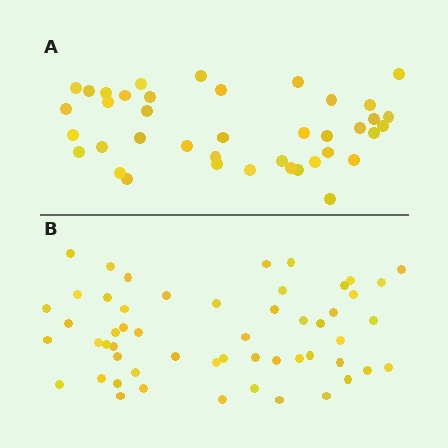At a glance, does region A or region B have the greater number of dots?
Region B (the bottom region) has more dots.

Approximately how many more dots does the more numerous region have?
Region B has approximately 15 more dots than region A.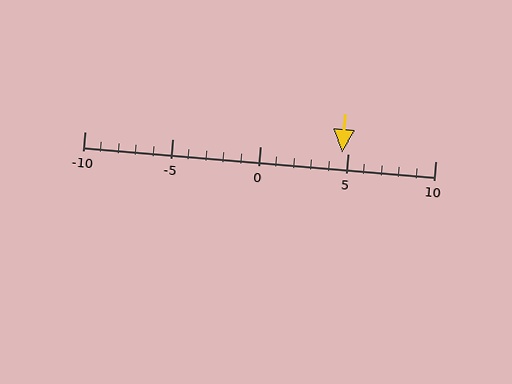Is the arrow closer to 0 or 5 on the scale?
The arrow is closer to 5.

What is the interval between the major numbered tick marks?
The major tick marks are spaced 5 units apart.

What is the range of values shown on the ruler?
The ruler shows values from -10 to 10.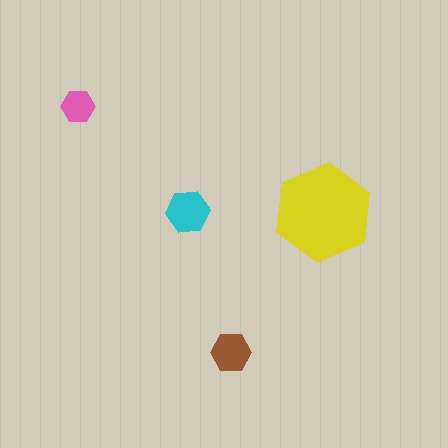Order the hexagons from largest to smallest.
the yellow one, the cyan one, the brown one, the pink one.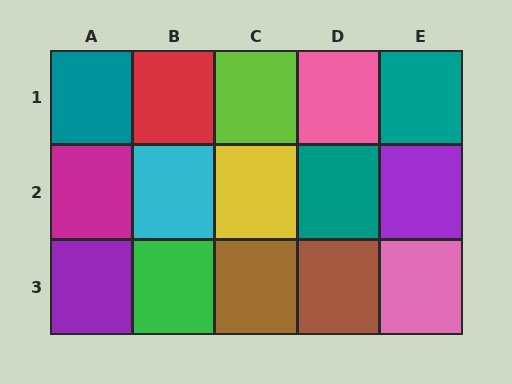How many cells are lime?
1 cell is lime.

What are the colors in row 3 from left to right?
Purple, green, brown, brown, pink.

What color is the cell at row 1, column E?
Teal.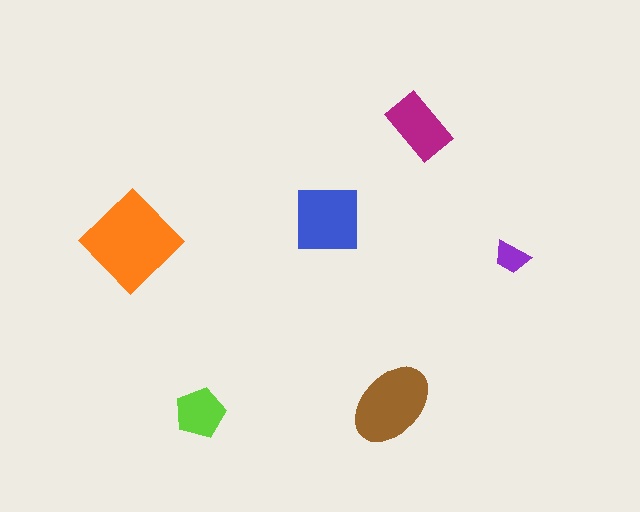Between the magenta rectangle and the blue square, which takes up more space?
The blue square.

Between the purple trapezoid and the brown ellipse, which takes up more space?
The brown ellipse.